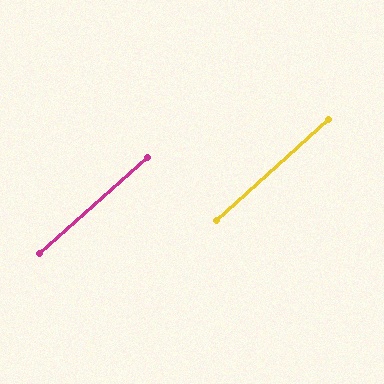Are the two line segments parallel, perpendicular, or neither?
Parallel — their directions differ by only 0.6°.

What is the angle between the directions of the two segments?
Approximately 1 degree.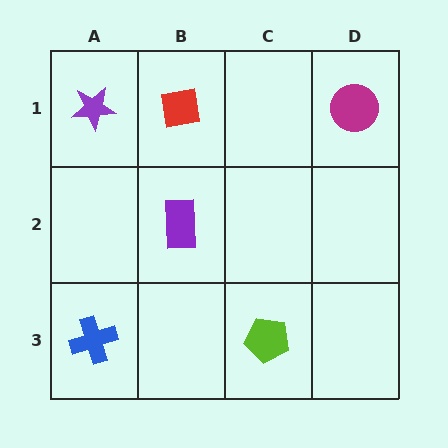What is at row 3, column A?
A blue cross.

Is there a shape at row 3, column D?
No, that cell is empty.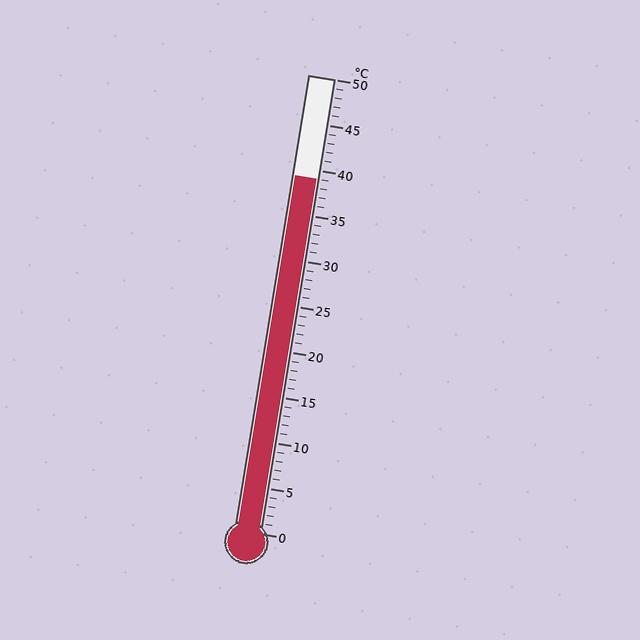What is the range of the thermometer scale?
The thermometer scale ranges from 0°C to 50°C.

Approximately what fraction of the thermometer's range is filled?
The thermometer is filled to approximately 80% of its range.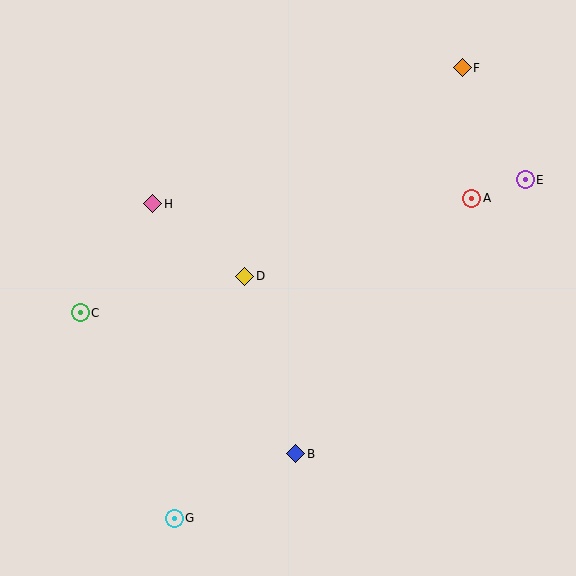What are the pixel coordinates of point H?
Point H is at (153, 204).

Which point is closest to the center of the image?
Point D at (245, 276) is closest to the center.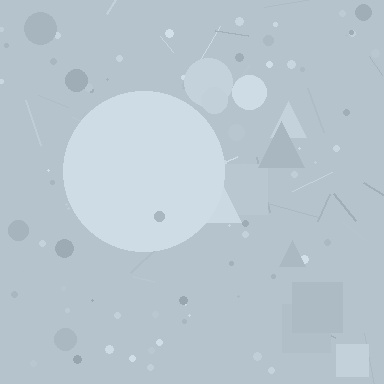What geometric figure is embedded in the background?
A circle is embedded in the background.